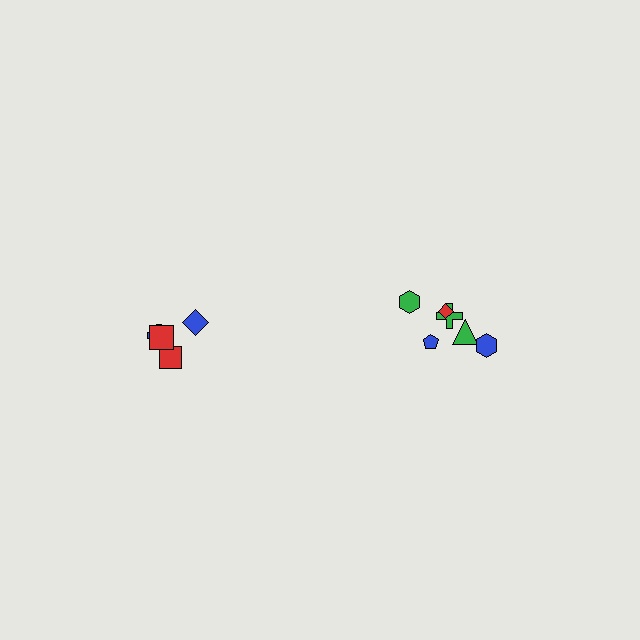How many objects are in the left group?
There are 4 objects.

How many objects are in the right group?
There are 6 objects.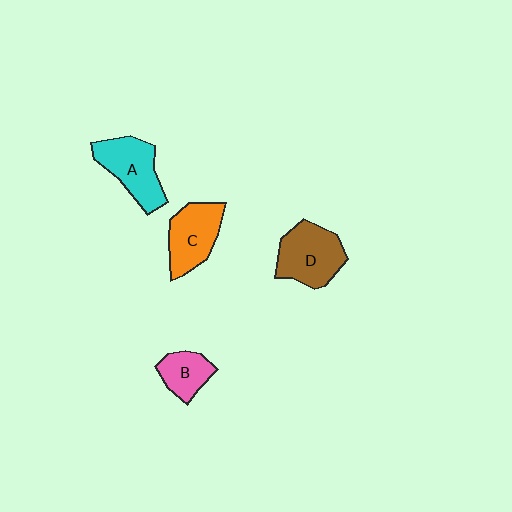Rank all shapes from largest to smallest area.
From largest to smallest: D (brown), A (cyan), C (orange), B (pink).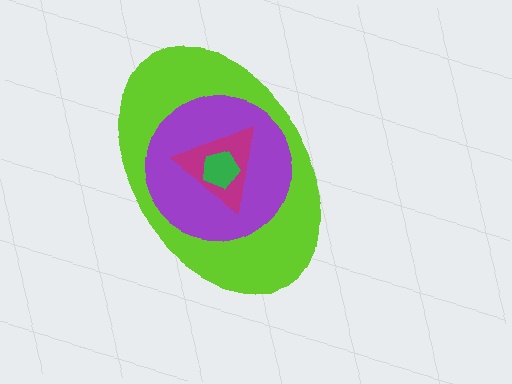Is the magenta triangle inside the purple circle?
Yes.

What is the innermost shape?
The green pentagon.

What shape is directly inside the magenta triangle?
The green pentagon.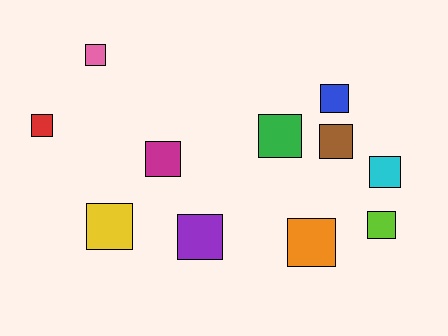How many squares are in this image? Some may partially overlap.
There are 11 squares.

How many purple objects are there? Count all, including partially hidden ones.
There is 1 purple object.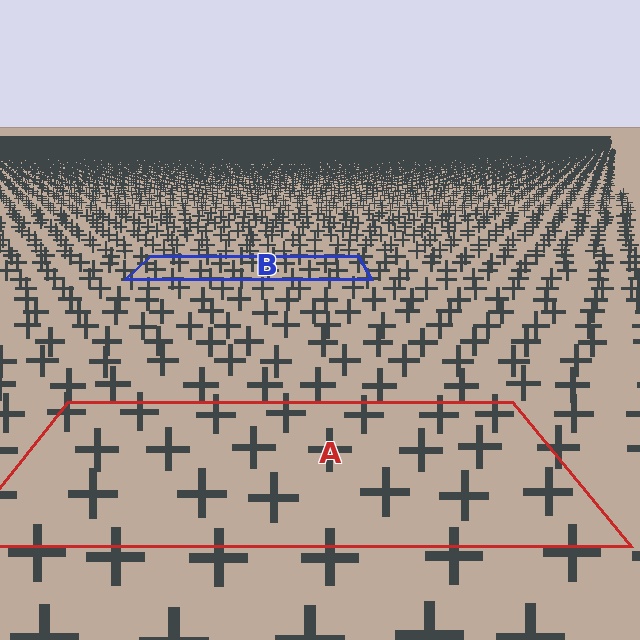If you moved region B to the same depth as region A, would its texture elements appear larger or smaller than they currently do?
They would appear larger. At a closer depth, the same texture elements are projected at a bigger on-screen size.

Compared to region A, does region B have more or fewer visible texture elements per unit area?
Region B has more texture elements per unit area — they are packed more densely because it is farther away.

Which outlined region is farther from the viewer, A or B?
Region B is farther from the viewer — the texture elements inside it appear smaller and more densely packed.